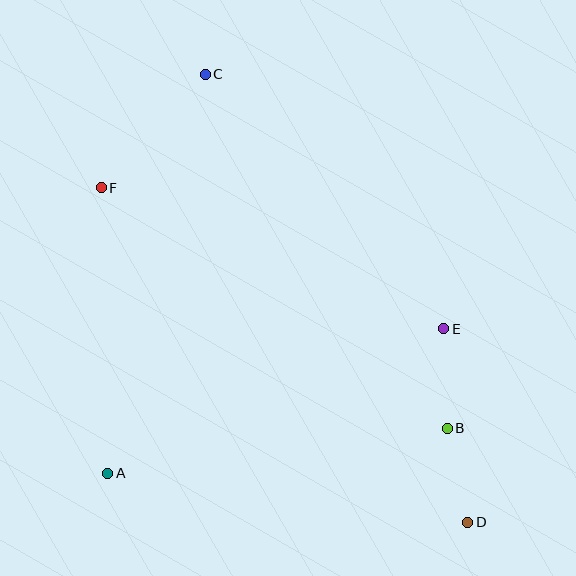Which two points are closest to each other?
Points B and D are closest to each other.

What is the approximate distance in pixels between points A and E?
The distance between A and E is approximately 366 pixels.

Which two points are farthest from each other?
Points C and D are farthest from each other.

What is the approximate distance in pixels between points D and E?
The distance between D and E is approximately 195 pixels.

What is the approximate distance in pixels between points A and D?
The distance between A and D is approximately 363 pixels.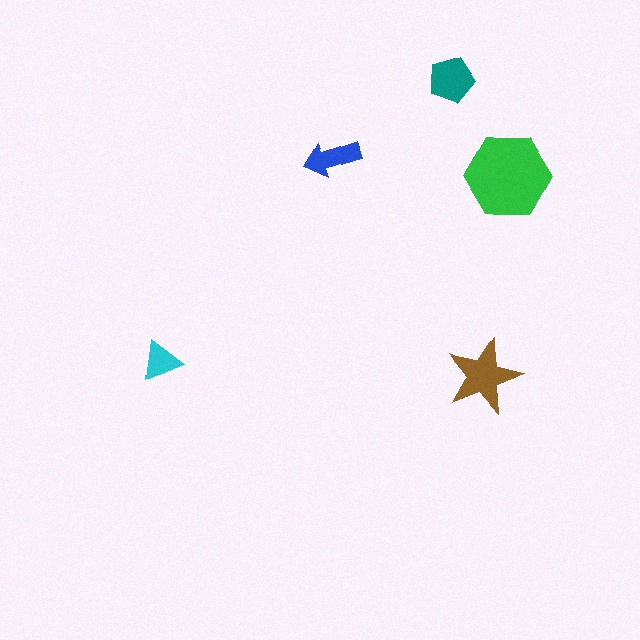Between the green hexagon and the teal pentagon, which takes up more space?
The green hexagon.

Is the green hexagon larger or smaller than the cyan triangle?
Larger.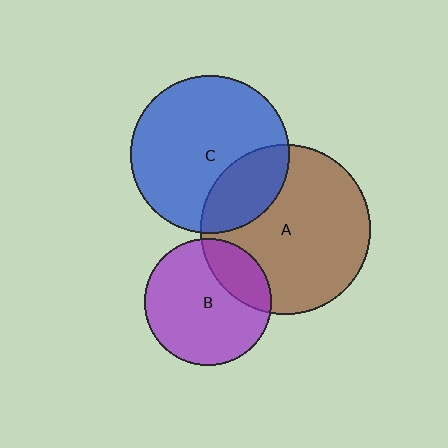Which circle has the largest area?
Circle A (brown).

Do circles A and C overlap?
Yes.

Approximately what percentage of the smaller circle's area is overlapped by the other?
Approximately 25%.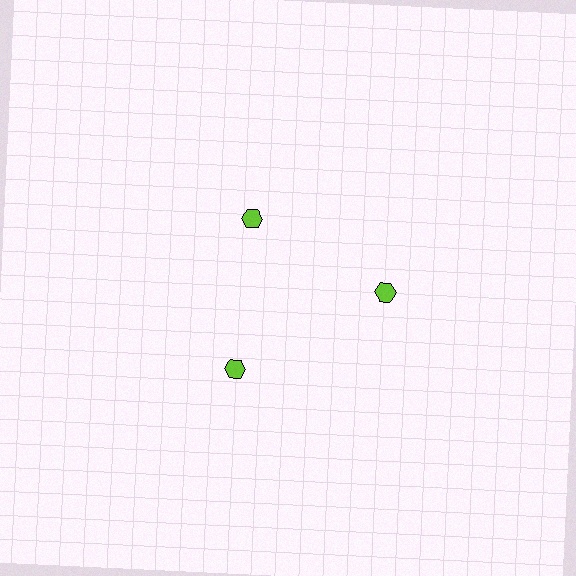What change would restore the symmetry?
The symmetry would be restored by moving it outward, back onto the ring so that all 3 hexagons sit at equal angles and equal distance from the center.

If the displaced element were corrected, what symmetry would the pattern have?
It would have 3-fold rotational symmetry — the pattern would map onto itself every 120 degrees.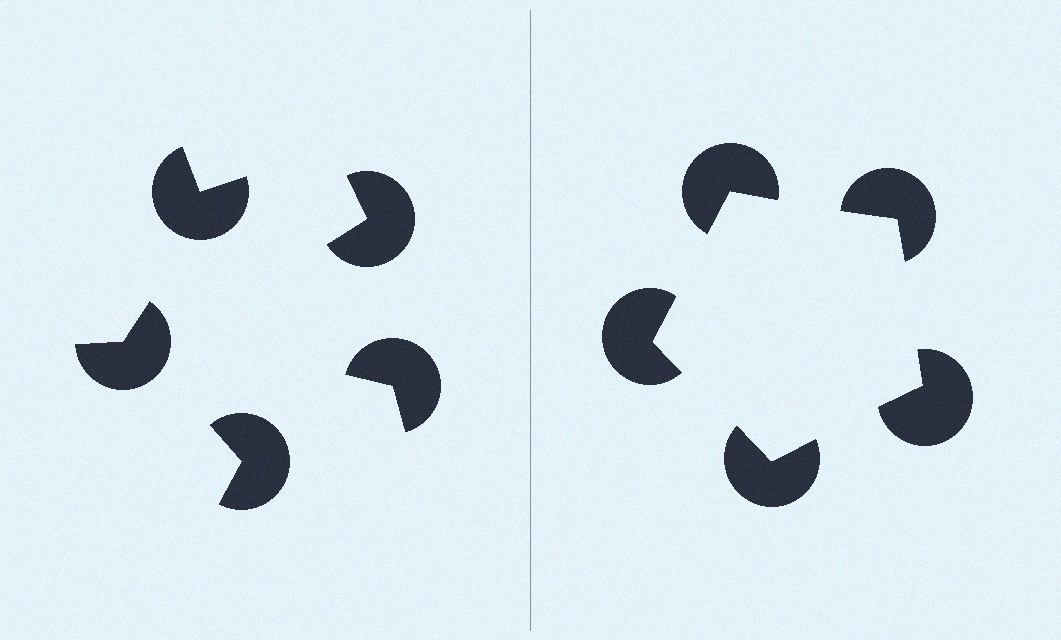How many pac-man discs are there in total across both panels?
10 — 5 on each side.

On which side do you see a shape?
An illusory pentagon appears on the right side. On the left side the wedge cuts are rotated, so no coherent shape forms.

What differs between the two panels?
The pac-man discs are positioned identically on both sides; only the wedge orientations differ. On the right they align to a pentagon; on the left they are misaligned.